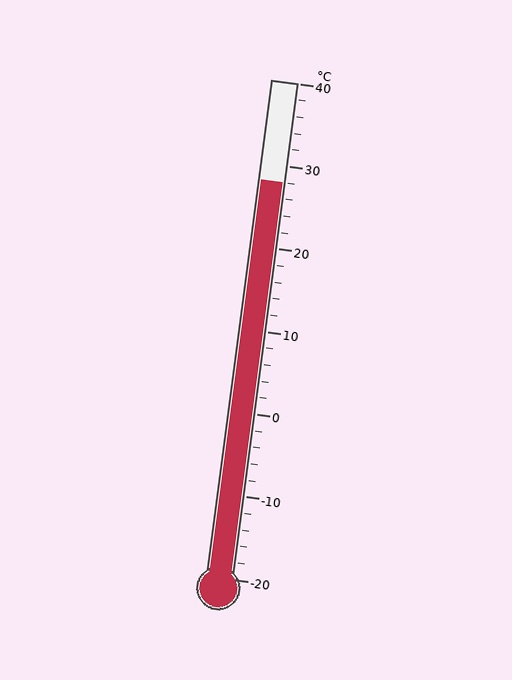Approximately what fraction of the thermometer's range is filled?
The thermometer is filled to approximately 80% of its range.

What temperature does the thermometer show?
The thermometer shows approximately 28°C.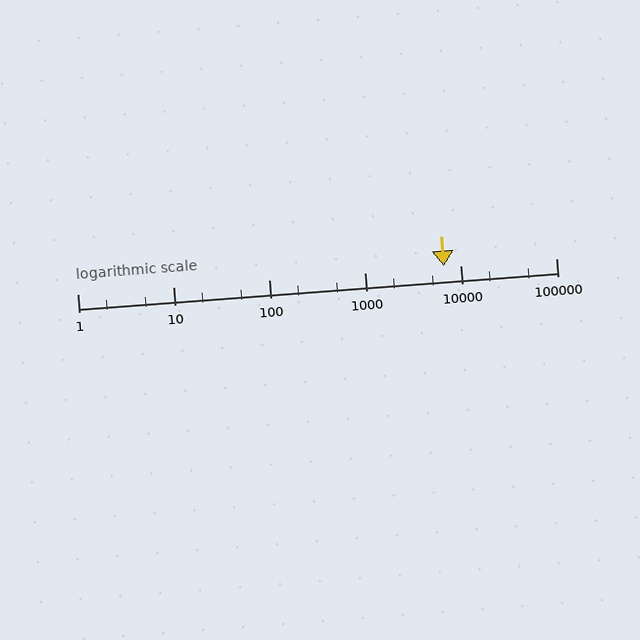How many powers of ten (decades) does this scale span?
The scale spans 5 decades, from 1 to 100000.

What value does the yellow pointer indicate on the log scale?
The pointer indicates approximately 6800.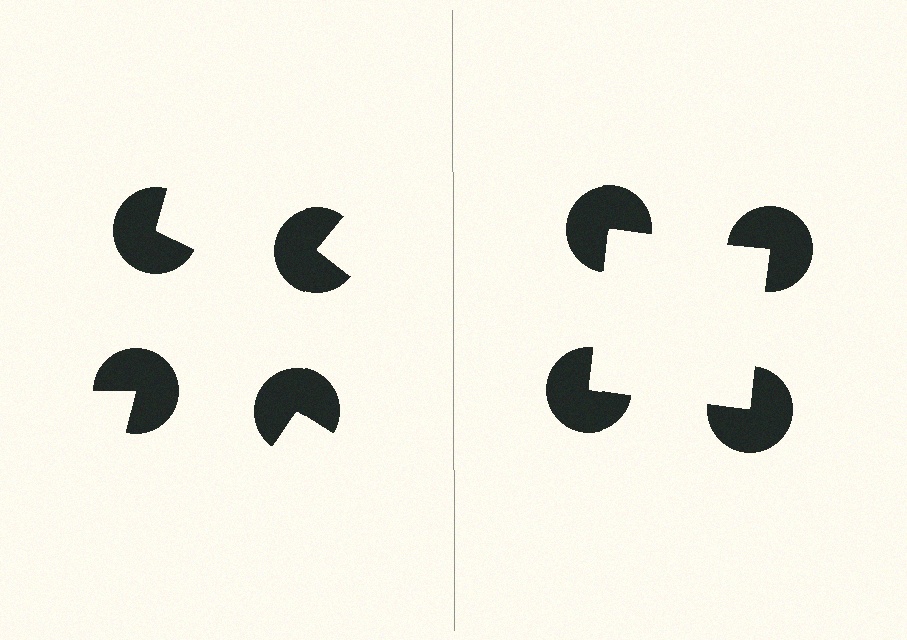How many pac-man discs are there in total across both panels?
8 — 4 on each side.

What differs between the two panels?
The pac-man discs are positioned identically on both sides; only the wedge orientations differ. On the right they align to a square; on the left they are misaligned.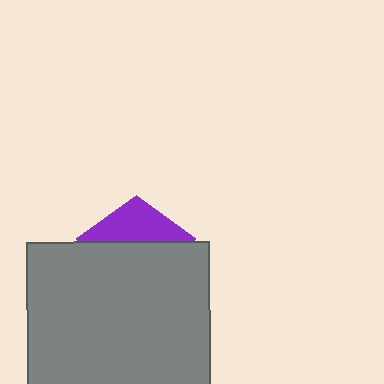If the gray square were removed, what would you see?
You would see the complete purple pentagon.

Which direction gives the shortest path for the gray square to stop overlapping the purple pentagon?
Moving down gives the shortest separation.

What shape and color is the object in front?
The object in front is a gray square.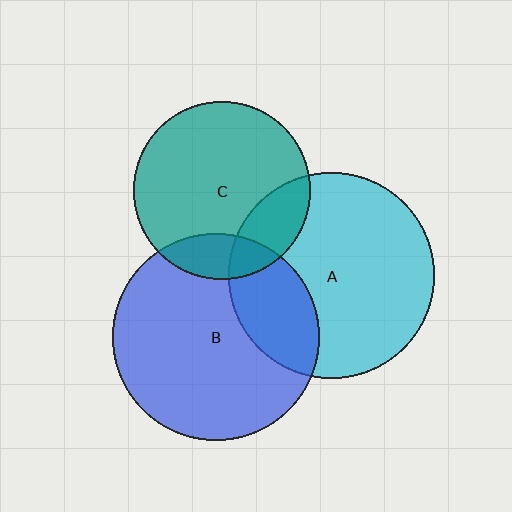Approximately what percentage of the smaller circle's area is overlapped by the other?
Approximately 25%.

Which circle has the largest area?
Circle B (blue).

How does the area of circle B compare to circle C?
Approximately 1.3 times.